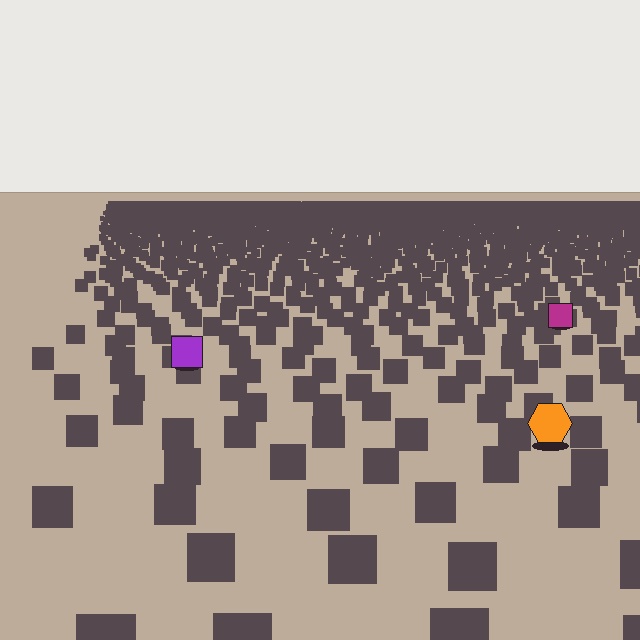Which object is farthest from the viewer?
The magenta square is farthest from the viewer. It appears smaller and the ground texture around it is denser.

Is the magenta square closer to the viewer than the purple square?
No. The purple square is closer — you can tell from the texture gradient: the ground texture is coarser near it.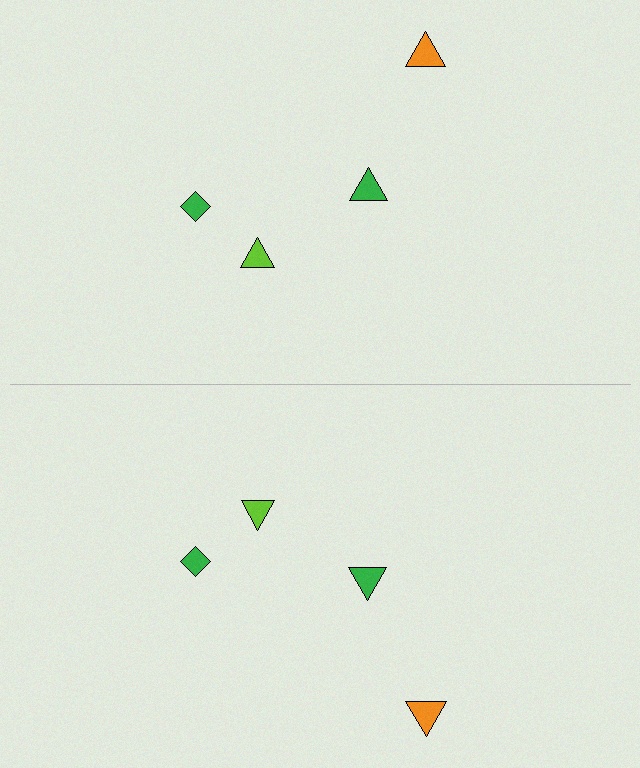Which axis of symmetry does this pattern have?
The pattern has a horizontal axis of symmetry running through the center of the image.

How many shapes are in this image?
There are 8 shapes in this image.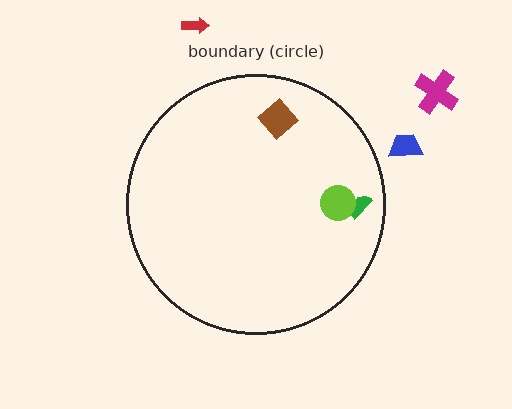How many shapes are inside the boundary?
3 inside, 3 outside.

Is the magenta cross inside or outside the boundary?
Outside.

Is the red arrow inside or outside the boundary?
Outside.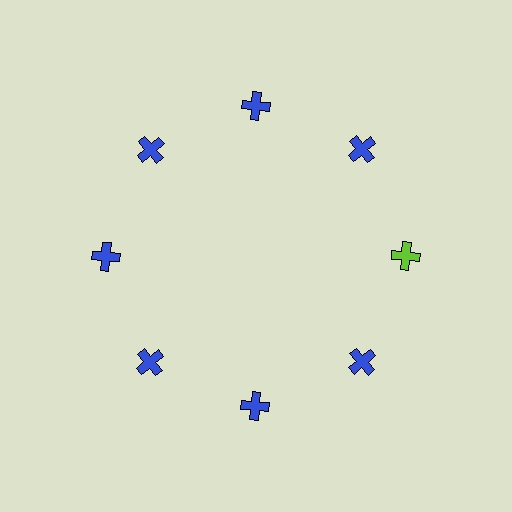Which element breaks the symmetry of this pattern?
The lime cross at roughly the 3 o'clock position breaks the symmetry. All other shapes are blue crosses.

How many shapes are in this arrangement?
There are 8 shapes arranged in a ring pattern.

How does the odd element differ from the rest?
It has a different color: lime instead of blue.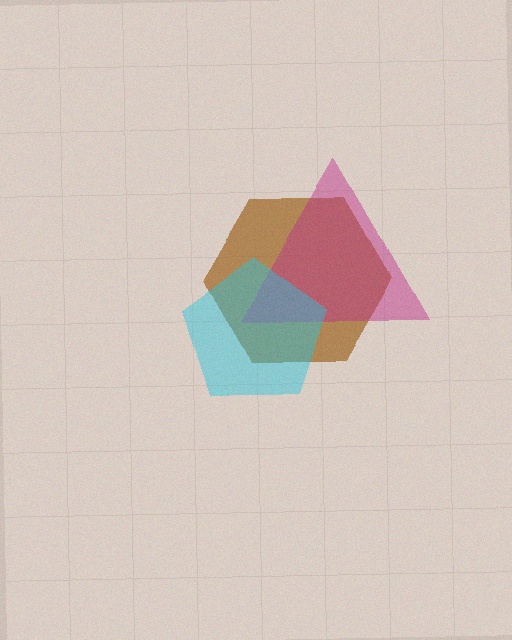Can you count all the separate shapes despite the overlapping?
Yes, there are 3 separate shapes.